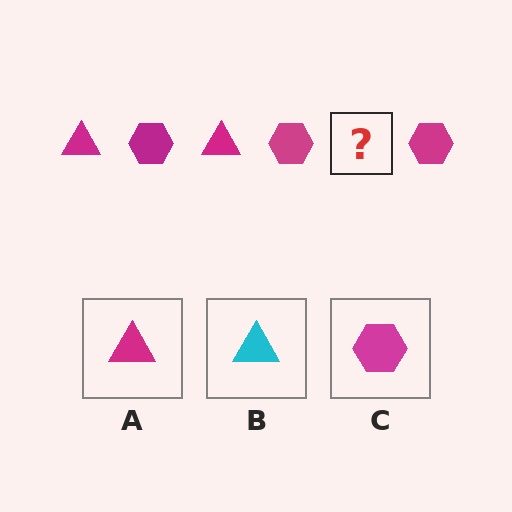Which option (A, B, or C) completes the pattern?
A.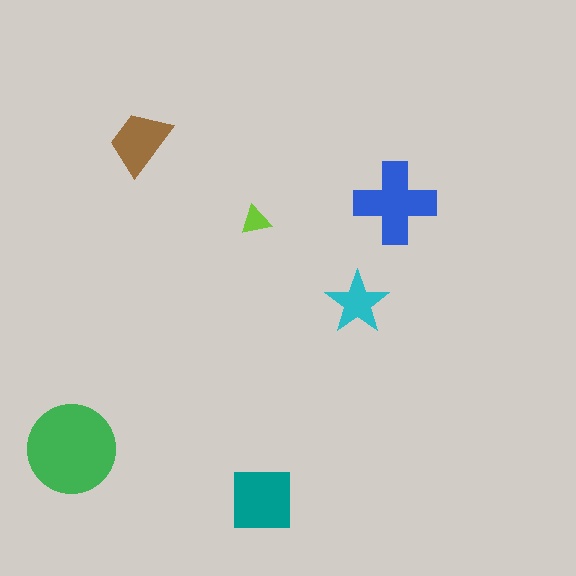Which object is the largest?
The green circle.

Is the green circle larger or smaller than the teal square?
Larger.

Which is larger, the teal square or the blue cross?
The blue cross.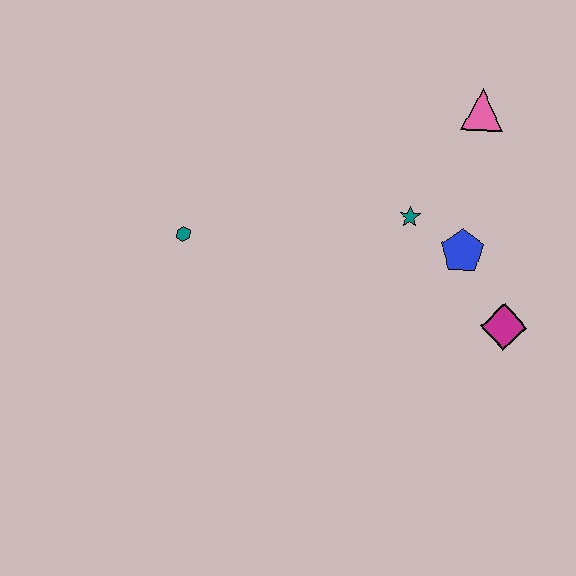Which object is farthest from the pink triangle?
The teal hexagon is farthest from the pink triangle.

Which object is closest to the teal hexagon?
The teal star is closest to the teal hexagon.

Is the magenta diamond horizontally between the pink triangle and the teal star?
No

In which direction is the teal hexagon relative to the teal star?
The teal hexagon is to the left of the teal star.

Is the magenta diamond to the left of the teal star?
No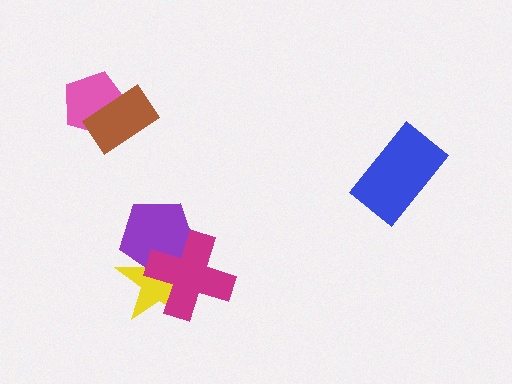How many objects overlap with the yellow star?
2 objects overlap with the yellow star.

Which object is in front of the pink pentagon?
The brown rectangle is in front of the pink pentagon.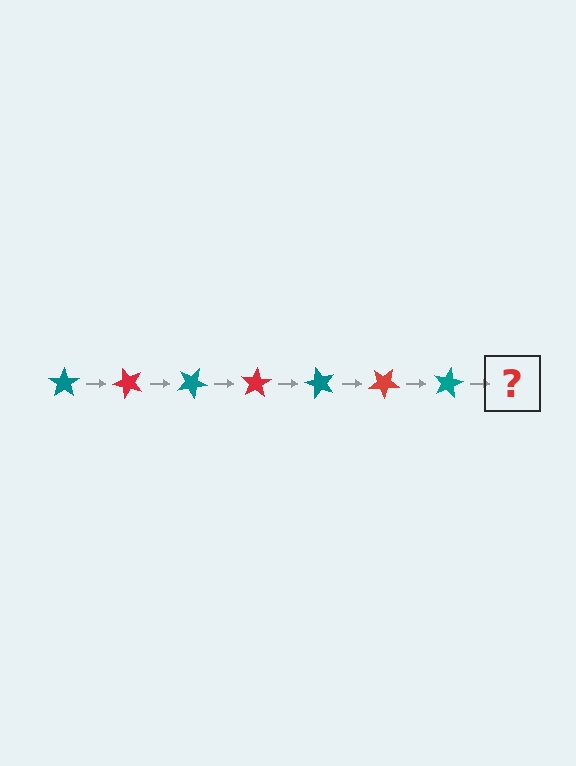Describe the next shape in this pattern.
It should be a red star, rotated 350 degrees from the start.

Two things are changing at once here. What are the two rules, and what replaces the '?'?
The two rules are that it rotates 50 degrees each step and the color cycles through teal and red. The '?' should be a red star, rotated 350 degrees from the start.